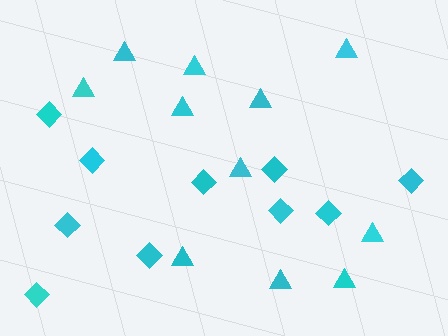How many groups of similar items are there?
There are 2 groups: one group of diamonds (10) and one group of triangles (11).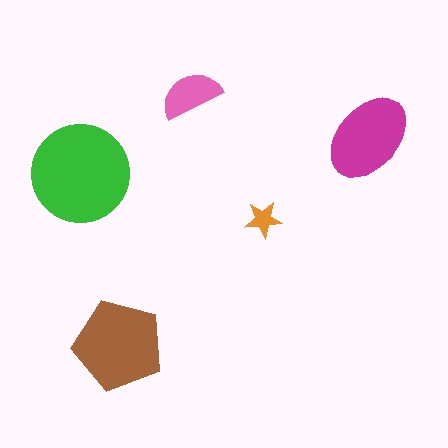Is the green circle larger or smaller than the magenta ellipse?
Larger.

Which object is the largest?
The green circle.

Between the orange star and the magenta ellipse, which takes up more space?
The magenta ellipse.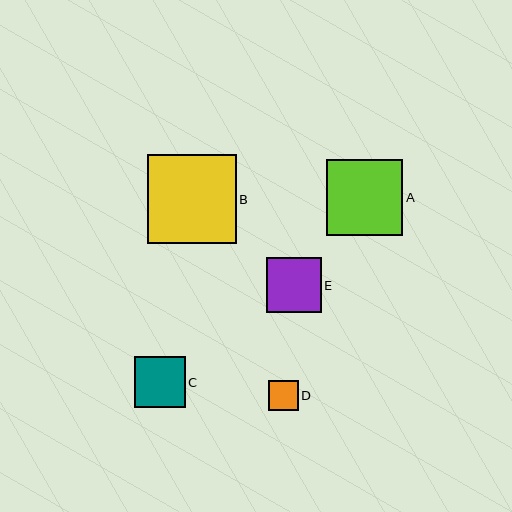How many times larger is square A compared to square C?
Square A is approximately 1.5 times the size of square C.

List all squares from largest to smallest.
From largest to smallest: B, A, E, C, D.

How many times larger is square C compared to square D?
Square C is approximately 1.8 times the size of square D.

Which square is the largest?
Square B is the largest with a size of approximately 89 pixels.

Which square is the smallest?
Square D is the smallest with a size of approximately 29 pixels.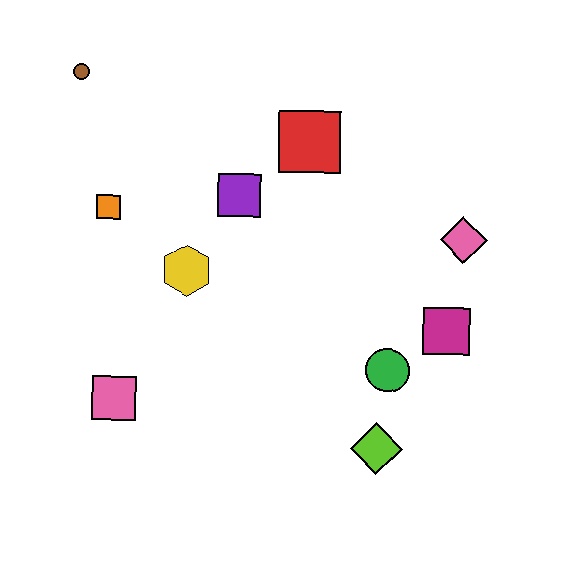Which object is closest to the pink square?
The yellow hexagon is closest to the pink square.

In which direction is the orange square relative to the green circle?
The orange square is to the left of the green circle.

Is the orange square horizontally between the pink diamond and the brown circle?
Yes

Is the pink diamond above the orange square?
No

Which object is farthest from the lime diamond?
The brown circle is farthest from the lime diamond.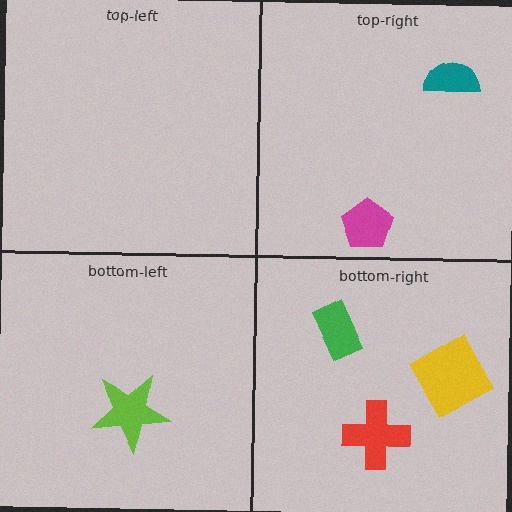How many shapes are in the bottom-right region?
3.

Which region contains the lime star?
The bottom-left region.